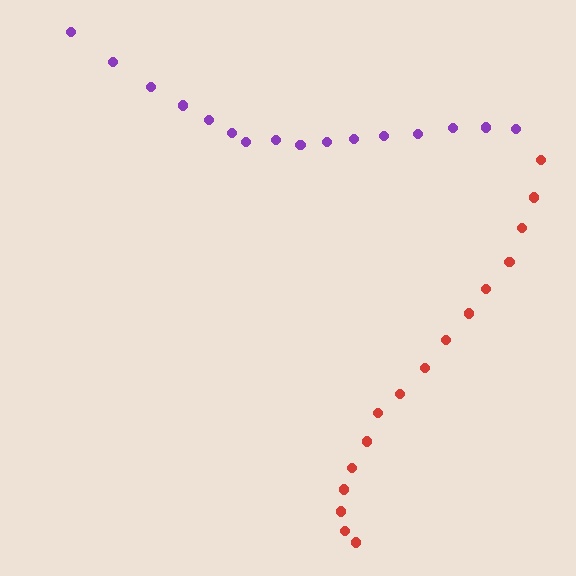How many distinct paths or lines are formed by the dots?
There are 2 distinct paths.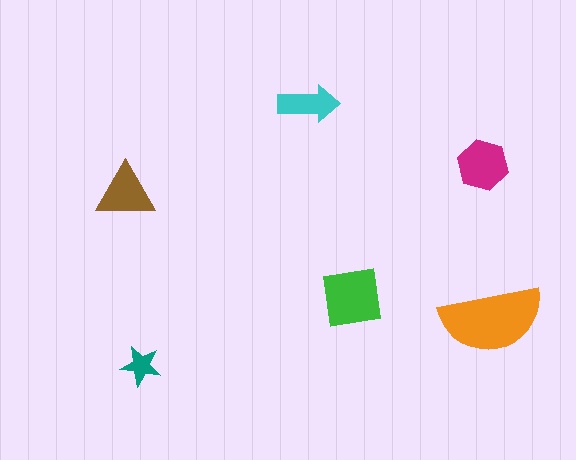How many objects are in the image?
There are 6 objects in the image.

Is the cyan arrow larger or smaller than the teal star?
Larger.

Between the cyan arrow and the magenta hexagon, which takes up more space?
The magenta hexagon.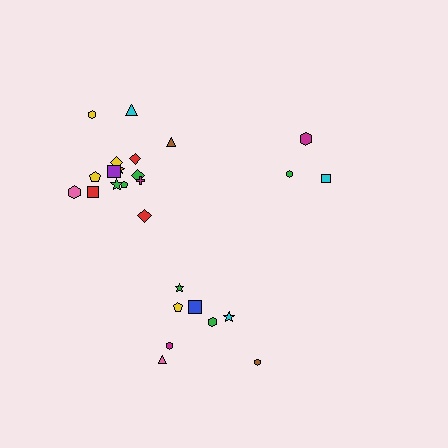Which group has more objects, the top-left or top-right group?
The top-left group.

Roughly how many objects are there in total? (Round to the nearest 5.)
Roughly 25 objects in total.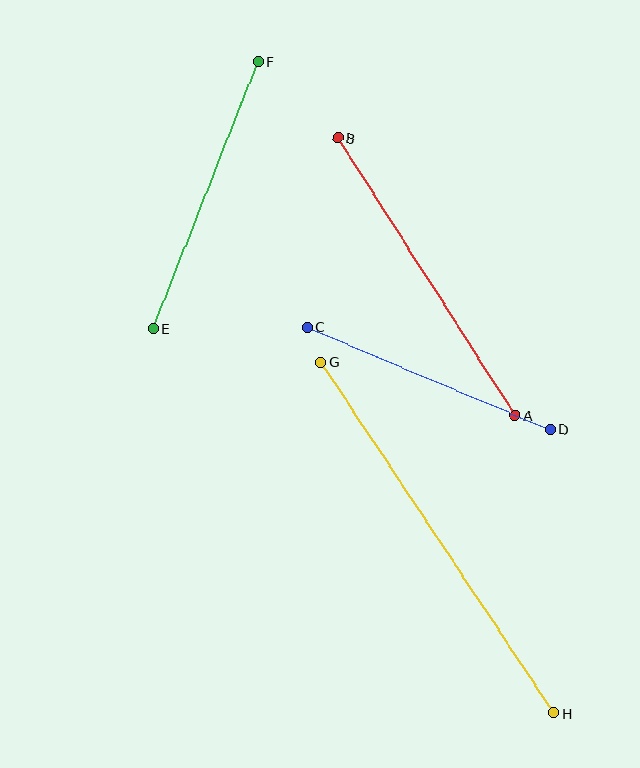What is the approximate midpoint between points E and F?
The midpoint is at approximately (206, 195) pixels.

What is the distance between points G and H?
The distance is approximately 421 pixels.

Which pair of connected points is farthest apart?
Points G and H are farthest apart.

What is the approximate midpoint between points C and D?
The midpoint is at approximately (429, 378) pixels.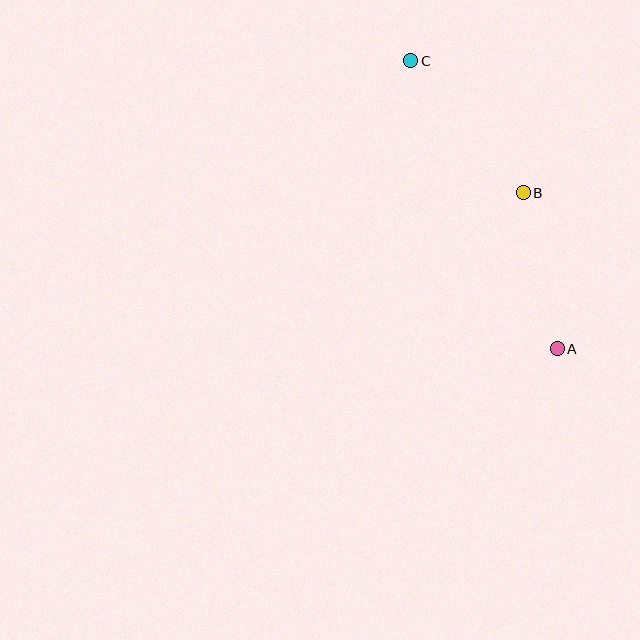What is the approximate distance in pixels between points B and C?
The distance between B and C is approximately 173 pixels.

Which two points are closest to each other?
Points A and B are closest to each other.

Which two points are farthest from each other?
Points A and C are farthest from each other.